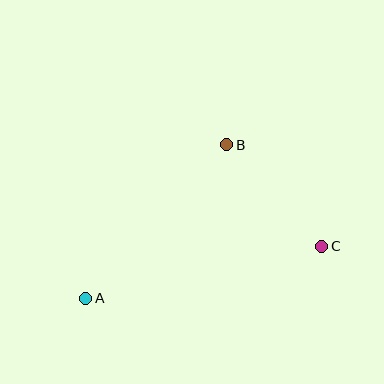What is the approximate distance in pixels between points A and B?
The distance between A and B is approximately 209 pixels.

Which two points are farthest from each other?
Points A and C are farthest from each other.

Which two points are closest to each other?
Points B and C are closest to each other.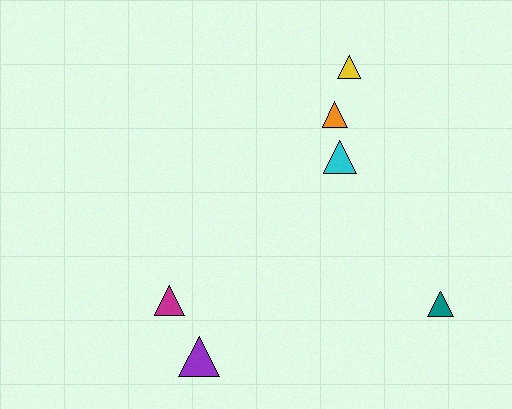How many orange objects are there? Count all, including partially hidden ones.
There is 1 orange object.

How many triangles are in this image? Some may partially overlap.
There are 6 triangles.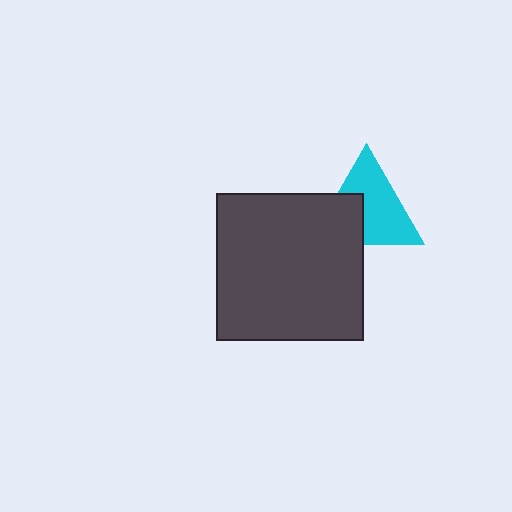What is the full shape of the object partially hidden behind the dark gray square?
The partially hidden object is a cyan triangle.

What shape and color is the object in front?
The object in front is a dark gray square.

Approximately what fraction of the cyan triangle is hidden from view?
Roughly 35% of the cyan triangle is hidden behind the dark gray square.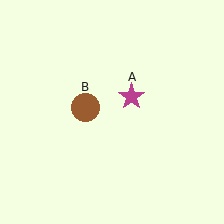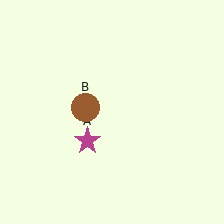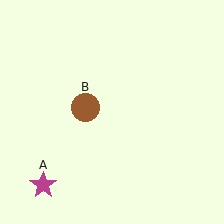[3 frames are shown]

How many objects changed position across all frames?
1 object changed position: magenta star (object A).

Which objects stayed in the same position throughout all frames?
Brown circle (object B) remained stationary.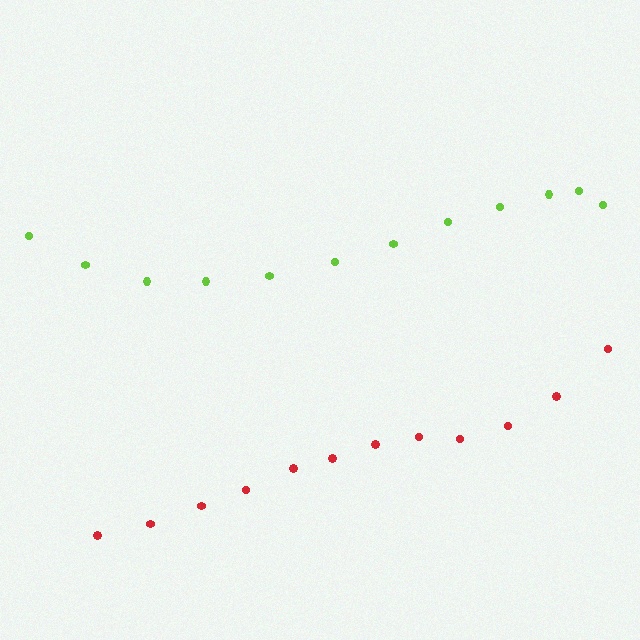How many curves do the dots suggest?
There are 2 distinct paths.